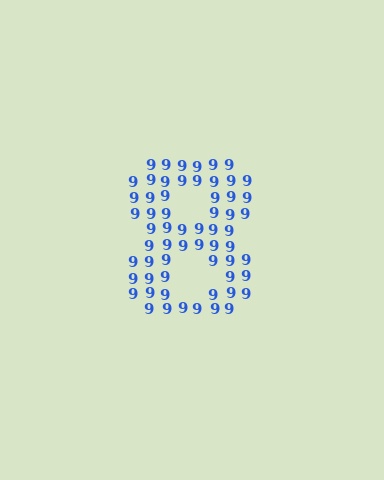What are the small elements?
The small elements are digit 9's.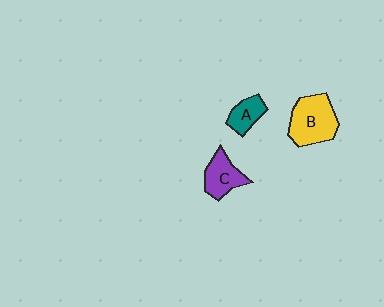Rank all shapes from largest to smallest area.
From largest to smallest: B (yellow), C (purple), A (teal).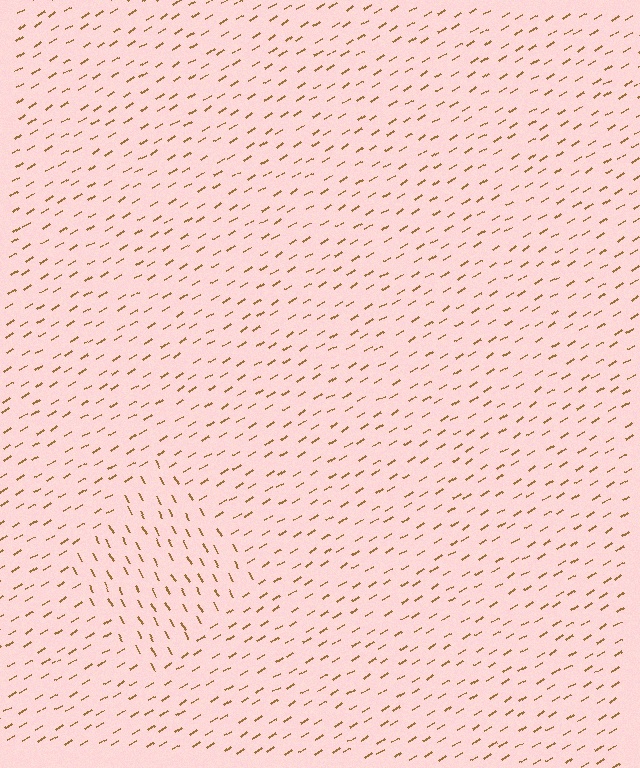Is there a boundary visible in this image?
Yes, there is a texture boundary formed by a change in line orientation.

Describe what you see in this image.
The image is filled with small brown line segments. A diamond region in the image has lines oriented differently from the surrounding lines, creating a visible texture boundary.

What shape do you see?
I see a diamond.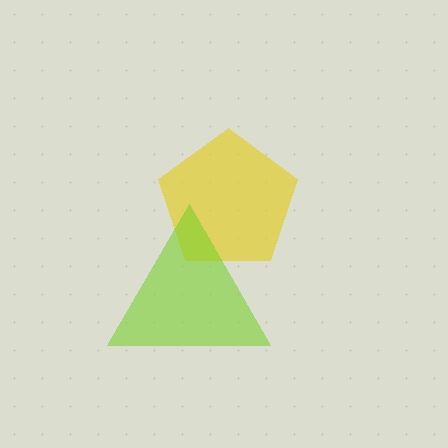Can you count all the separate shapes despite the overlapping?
Yes, there are 2 separate shapes.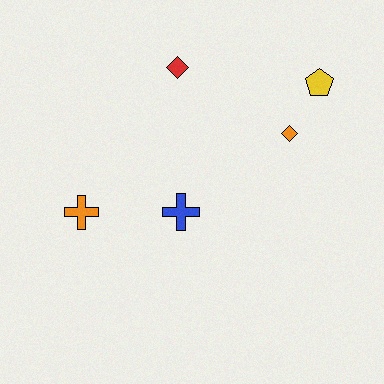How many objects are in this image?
There are 5 objects.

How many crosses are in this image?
There are 2 crosses.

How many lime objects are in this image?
There are no lime objects.